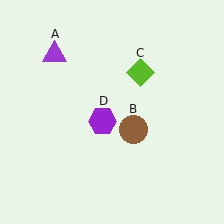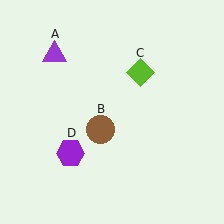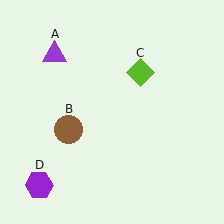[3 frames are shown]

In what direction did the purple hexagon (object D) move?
The purple hexagon (object D) moved down and to the left.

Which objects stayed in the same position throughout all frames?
Purple triangle (object A) and lime diamond (object C) remained stationary.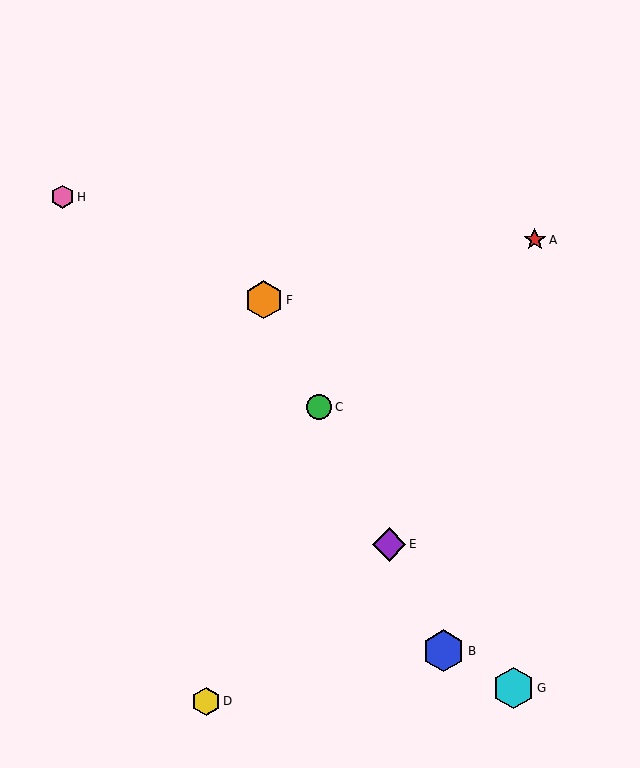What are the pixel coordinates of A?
Object A is at (535, 240).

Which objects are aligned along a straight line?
Objects B, C, E, F are aligned along a straight line.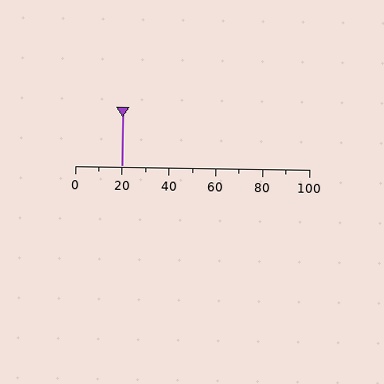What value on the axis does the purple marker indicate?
The marker indicates approximately 20.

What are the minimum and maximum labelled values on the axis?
The axis runs from 0 to 100.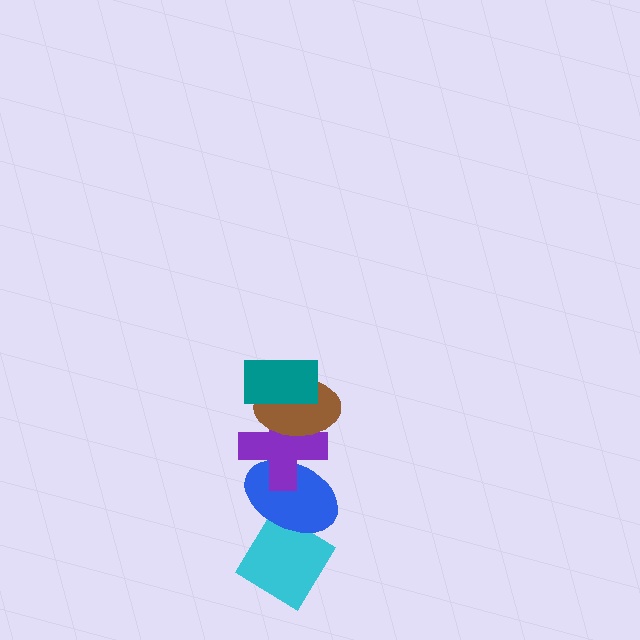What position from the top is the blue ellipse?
The blue ellipse is 4th from the top.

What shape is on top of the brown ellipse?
The teal rectangle is on top of the brown ellipse.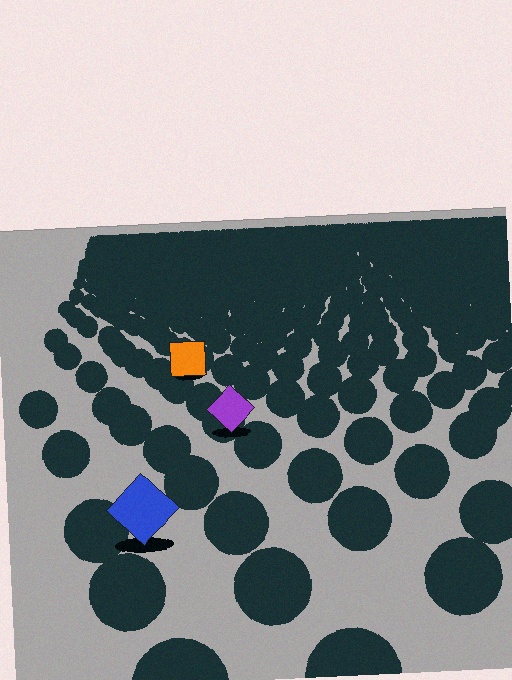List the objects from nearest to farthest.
From nearest to farthest: the blue diamond, the purple diamond, the orange square.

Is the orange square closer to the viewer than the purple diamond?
No. The purple diamond is closer — you can tell from the texture gradient: the ground texture is coarser near it.